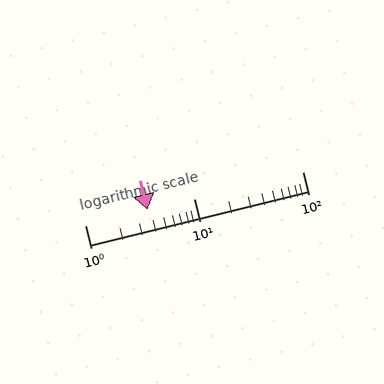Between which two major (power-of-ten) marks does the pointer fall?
The pointer is between 1 and 10.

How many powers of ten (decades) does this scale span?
The scale spans 2 decades, from 1 to 100.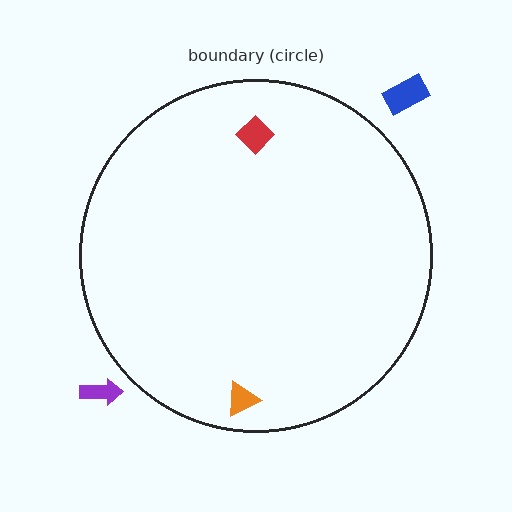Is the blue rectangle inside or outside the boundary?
Outside.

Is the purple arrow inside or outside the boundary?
Outside.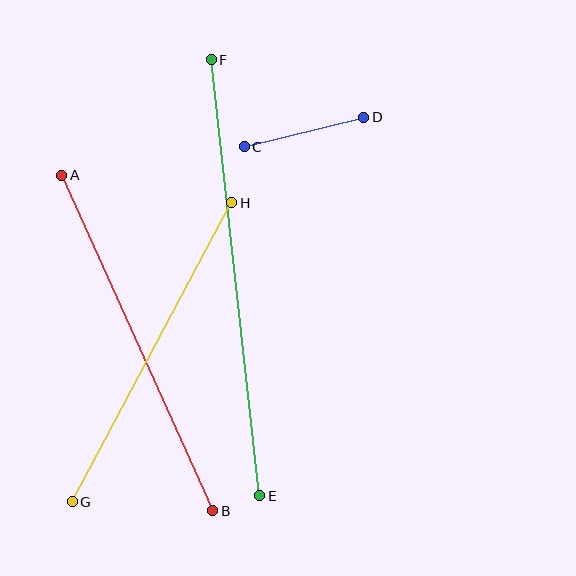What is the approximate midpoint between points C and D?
The midpoint is at approximately (304, 132) pixels.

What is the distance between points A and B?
The distance is approximately 368 pixels.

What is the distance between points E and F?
The distance is approximately 439 pixels.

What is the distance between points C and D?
The distance is approximately 123 pixels.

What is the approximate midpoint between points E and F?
The midpoint is at approximately (236, 278) pixels.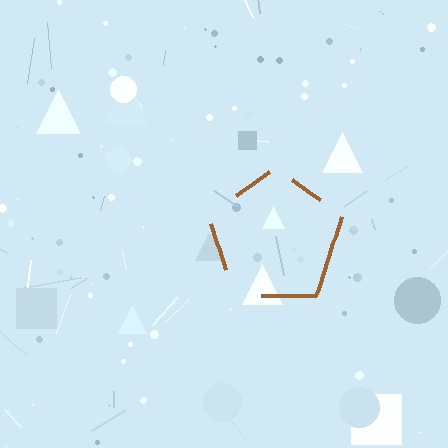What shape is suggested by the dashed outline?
The dashed outline suggests a pentagon.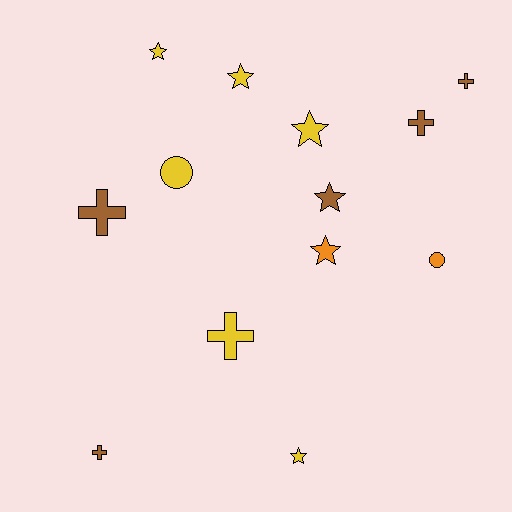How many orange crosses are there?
There are no orange crosses.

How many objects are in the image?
There are 13 objects.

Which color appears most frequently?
Yellow, with 6 objects.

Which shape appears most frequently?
Star, with 6 objects.